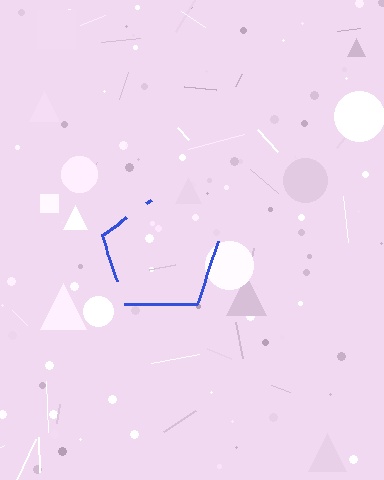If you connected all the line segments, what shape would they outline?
They would outline a pentagon.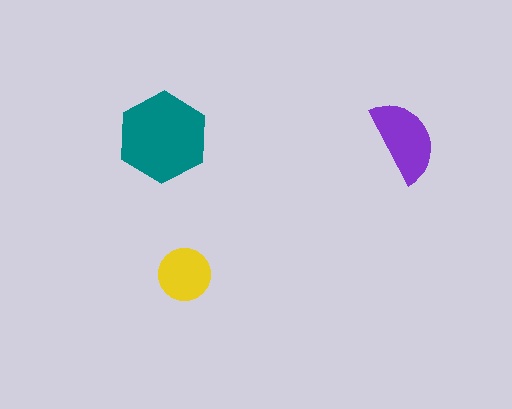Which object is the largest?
The teal hexagon.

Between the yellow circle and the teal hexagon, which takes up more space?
The teal hexagon.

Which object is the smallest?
The yellow circle.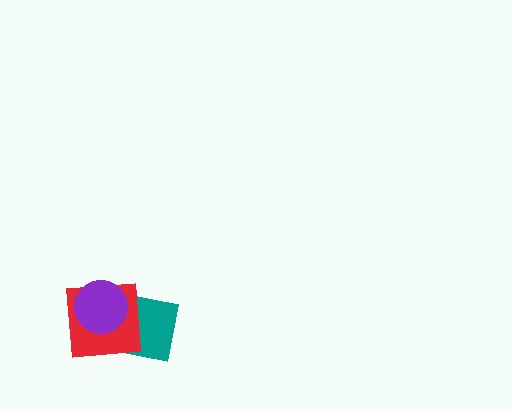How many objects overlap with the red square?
2 objects overlap with the red square.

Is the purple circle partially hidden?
No, no other shape covers it.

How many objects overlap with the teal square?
2 objects overlap with the teal square.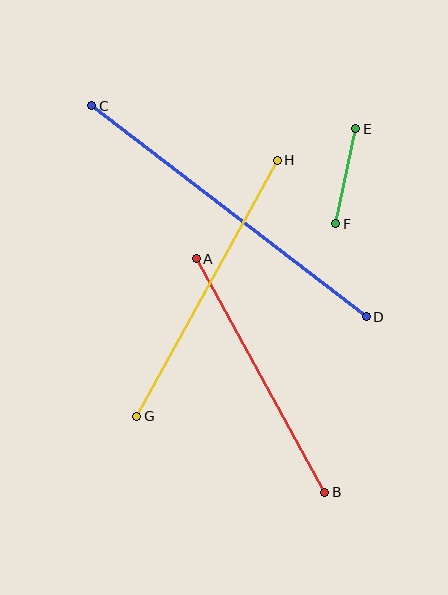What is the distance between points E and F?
The distance is approximately 98 pixels.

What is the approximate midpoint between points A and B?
The midpoint is at approximately (261, 375) pixels.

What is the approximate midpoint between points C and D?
The midpoint is at approximately (229, 211) pixels.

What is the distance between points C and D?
The distance is approximately 346 pixels.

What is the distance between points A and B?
The distance is approximately 267 pixels.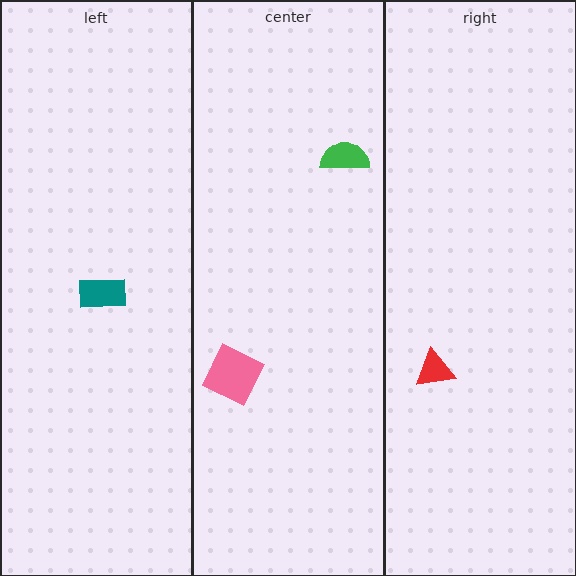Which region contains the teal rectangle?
The left region.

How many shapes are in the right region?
1.